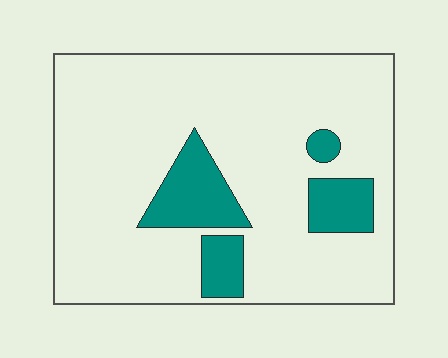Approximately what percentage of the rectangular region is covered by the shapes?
Approximately 15%.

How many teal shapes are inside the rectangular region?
4.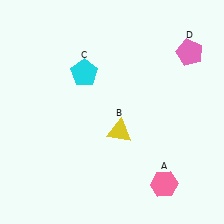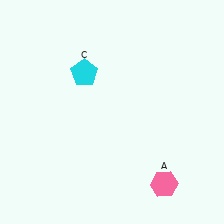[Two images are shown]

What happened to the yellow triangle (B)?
The yellow triangle (B) was removed in Image 2. It was in the bottom-right area of Image 1.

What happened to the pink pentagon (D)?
The pink pentagon (D) was removed in Image 2. It was in the top-right area of Image 1.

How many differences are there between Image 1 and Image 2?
There are 2 differences between the two images.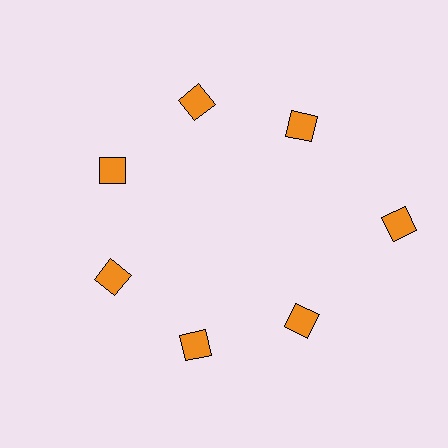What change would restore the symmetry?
The symmetry would be restored by moving it inward, back onto the ring so that all 7 diamonds sit at equal angles and equal distance from the center.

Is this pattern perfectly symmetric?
No. The 7 orange diamonds are arranged in a ring, but one element near the 3 o'clock position is pushed outward from the center, breaking the 7-fold rotational symmetry.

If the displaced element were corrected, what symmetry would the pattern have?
It would have 7-fold rotational symmetry — the pattern would map onto itself every 51 degrees.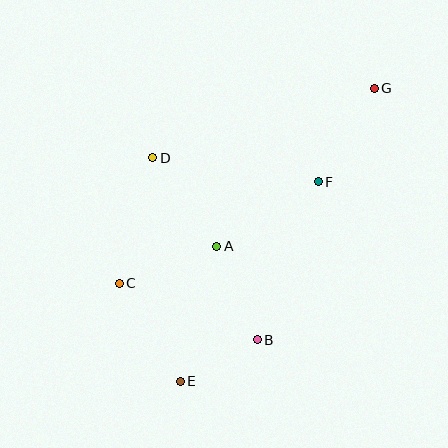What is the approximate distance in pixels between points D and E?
The distance between D and E is approximately 225 pixels.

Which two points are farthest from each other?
Points E and G are farthest from each other.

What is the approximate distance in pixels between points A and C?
The distance between A and C is approximately 104 pixels.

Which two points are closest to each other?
Points B and E are closest to each other.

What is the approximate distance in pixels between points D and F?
The distance between D and F is approximately 167 pixels.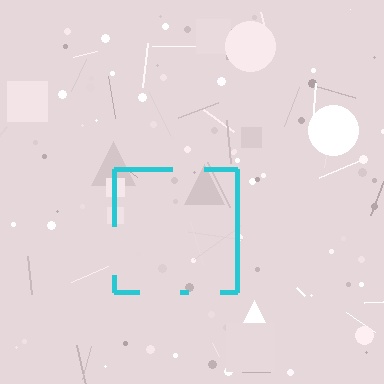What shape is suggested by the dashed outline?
The dashed outline suggests a square.